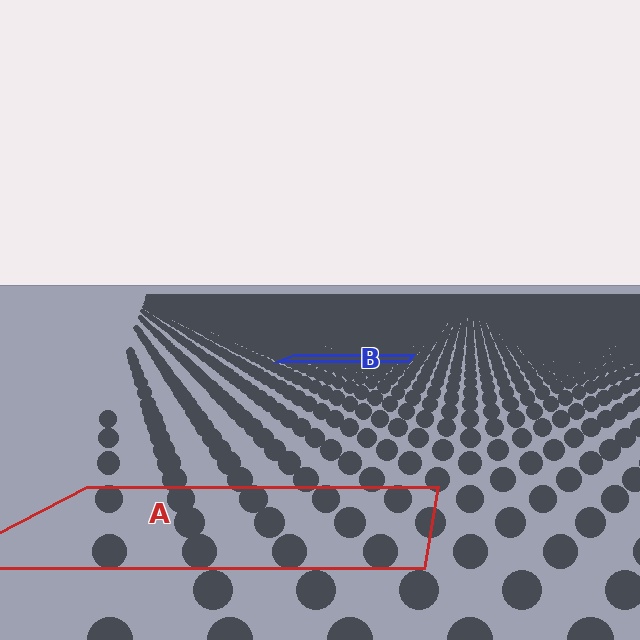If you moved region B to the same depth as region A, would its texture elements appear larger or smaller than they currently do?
They would appear larger. At a closer depth, the same texture elements are projected at a bigger on-screen size.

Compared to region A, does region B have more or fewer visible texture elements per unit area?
Region B has more texture elements per unit area — they are packed more densely because it is farther away.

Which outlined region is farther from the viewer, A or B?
Region B is farther from the viewer — the texture elements inside it appear smaller and more densely packed.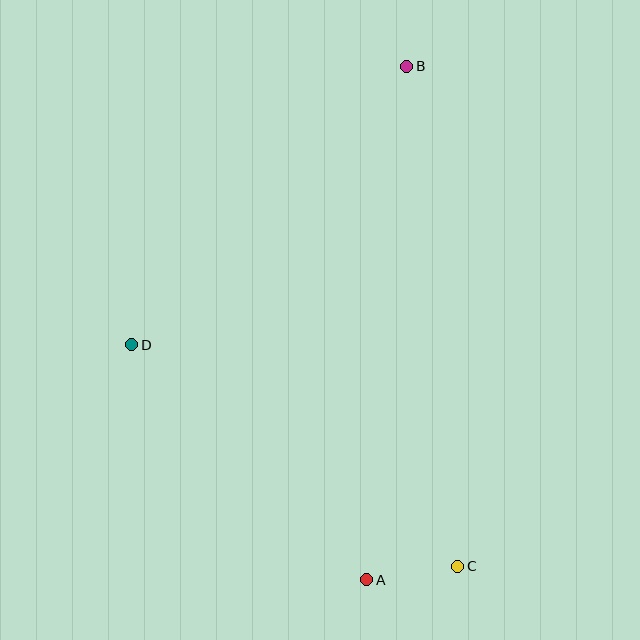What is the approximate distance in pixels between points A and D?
The distance between A and D is approximately 333 pixels.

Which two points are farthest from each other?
Points A and B are farthest from each other.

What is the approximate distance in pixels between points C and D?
The distance between C and D is approximately 394 pixels.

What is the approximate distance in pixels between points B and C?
The distance between B and C is approximately 502 pixels.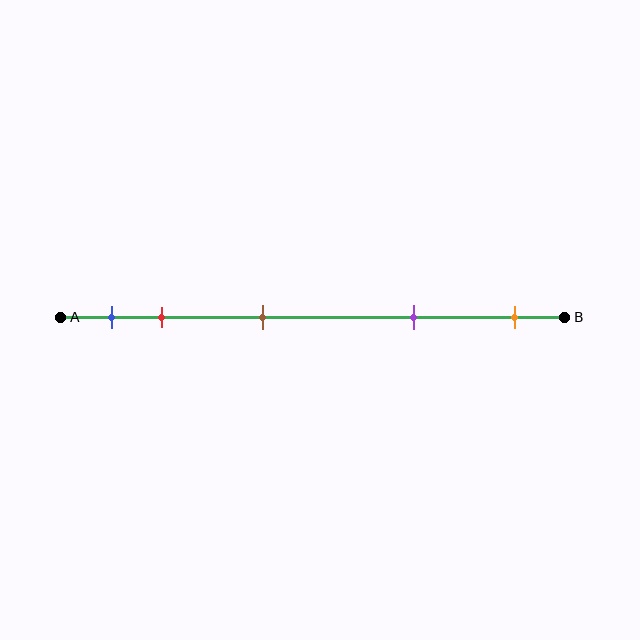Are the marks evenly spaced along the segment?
No, the marks are not evenly spaced.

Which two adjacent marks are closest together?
The blue and red marks are the closest adjacent pair.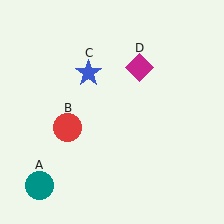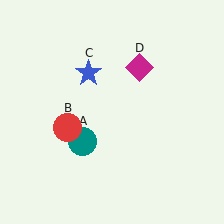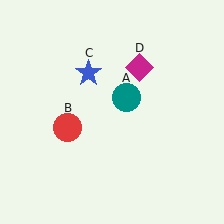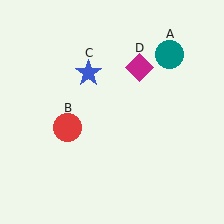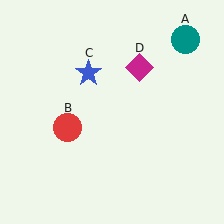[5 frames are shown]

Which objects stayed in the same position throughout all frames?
Red circle (object B) and blue star (object C) and magenta diamond (object D) remained stationary.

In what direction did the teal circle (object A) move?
The teal circle (object A) moved up and to the right.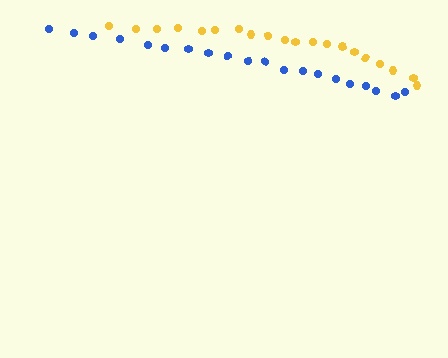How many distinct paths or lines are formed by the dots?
There are 2 distinct paths.